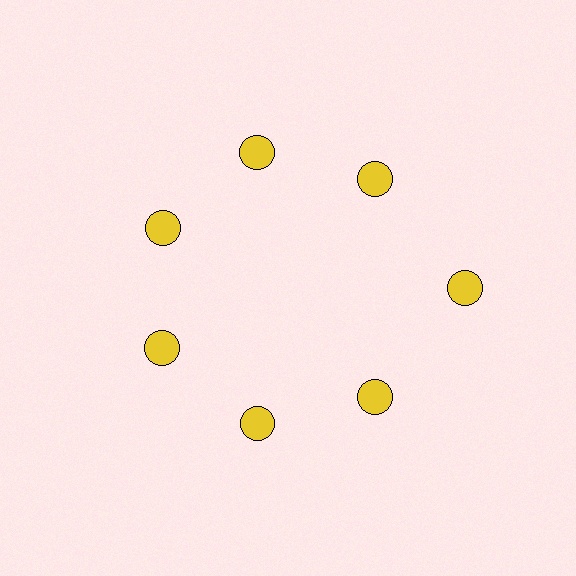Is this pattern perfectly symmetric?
No. The 7 yellow circles are arranged in a ring, but one element near the 3 o'clock position is pushed outward from the center, breaking the 7-fold rotational symmetry.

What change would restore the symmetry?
The symmetry would be restored by moving it inward, back onto the ring so that all 7 circles sit at equal angles and equal distance from the center.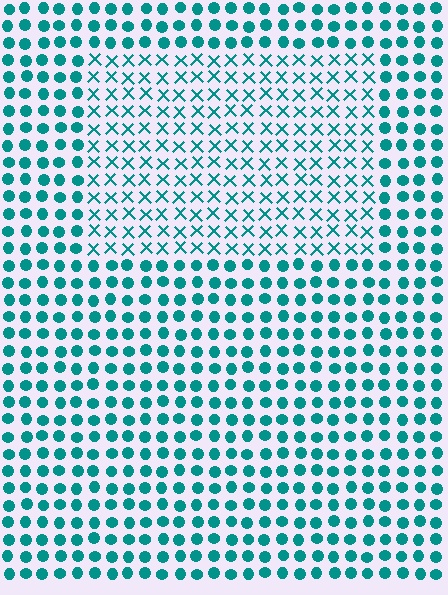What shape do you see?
I see a rectangle.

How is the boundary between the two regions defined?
The boundary is defined by a change in element shape: X marks inside vs. circles outside. All elements share the same color and spacing.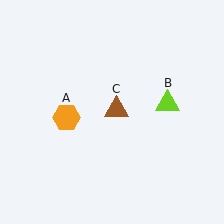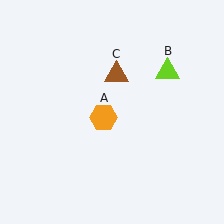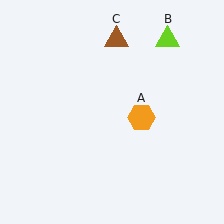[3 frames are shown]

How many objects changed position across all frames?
3 objects changed position: orange hexagon (object A), lime triangle (object B), brown triangle (object C).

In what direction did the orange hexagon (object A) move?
The orange hexagon (object A) moved right.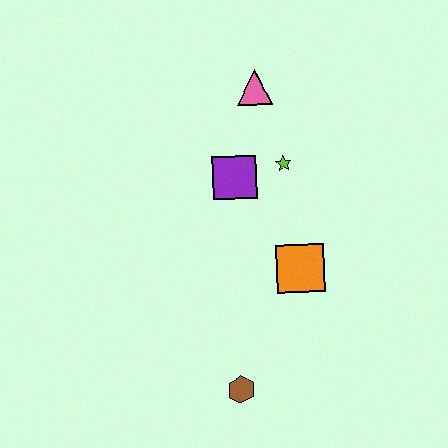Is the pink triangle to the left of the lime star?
Yes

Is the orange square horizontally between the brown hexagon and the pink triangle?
No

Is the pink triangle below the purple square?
No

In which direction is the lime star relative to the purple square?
The lime star is to the right of the purple square.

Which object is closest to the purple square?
The lime star is closest to the purple square.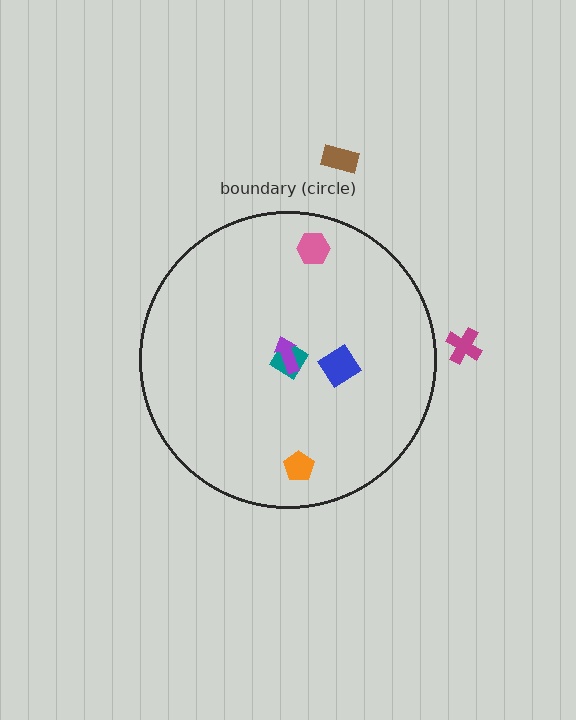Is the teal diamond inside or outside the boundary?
Inside.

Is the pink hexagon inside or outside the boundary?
Inside.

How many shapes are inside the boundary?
5 inside, 2 outside.